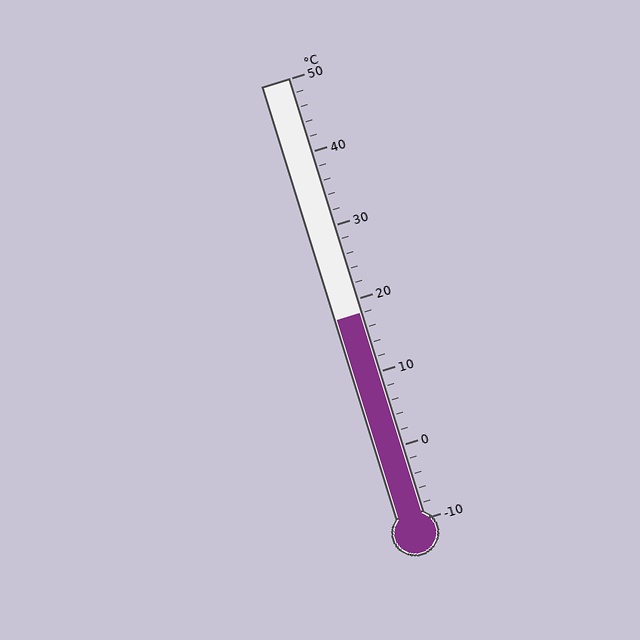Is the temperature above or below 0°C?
The temperature is above 0°C.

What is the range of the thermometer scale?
The thermometer scale ranges from -10°C to 50°C.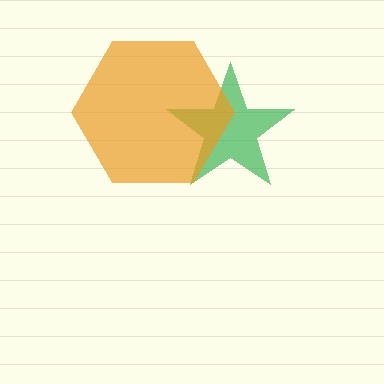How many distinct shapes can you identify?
There are 2 distinct shapes: a green star, an orange hexagon.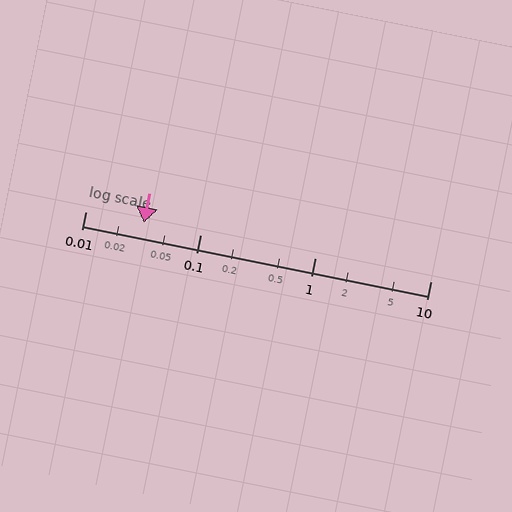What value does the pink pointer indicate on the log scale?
The pointer indicates approximately 0.032.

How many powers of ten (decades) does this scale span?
The scale spans 3 decades, from 0.01 to 10.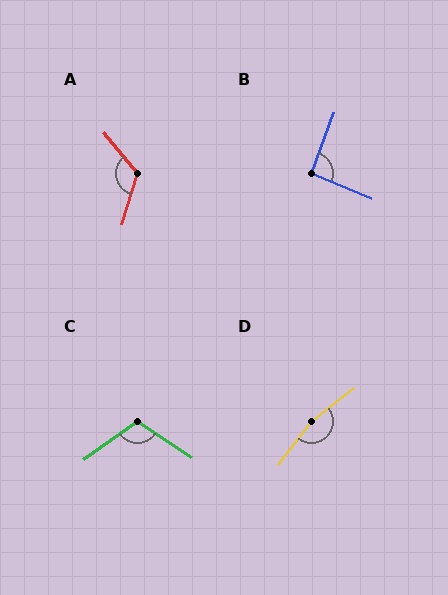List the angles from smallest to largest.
B (92°), C (111°), A (124°), D (165°).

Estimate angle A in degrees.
Approximately 124 degrees.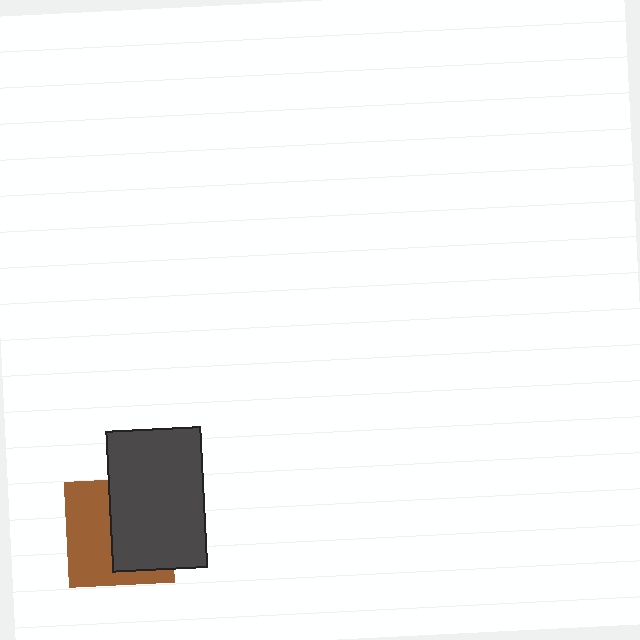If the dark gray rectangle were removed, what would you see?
You would see the complete brown square.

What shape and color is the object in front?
The object in front is a dark gray rectangle.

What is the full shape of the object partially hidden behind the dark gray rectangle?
The partially hidden object is a brown square.